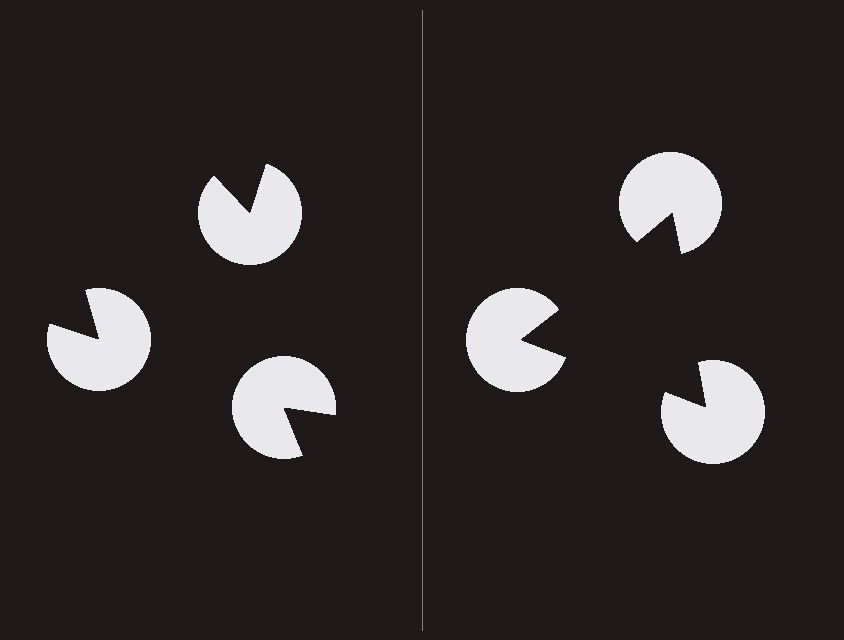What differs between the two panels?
The pac-man discs are positioned identically on both sides; only the wedge orientations differ. On the right they align to a triangle; on the left they are misaligned.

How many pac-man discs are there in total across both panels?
6 — 3 on each side.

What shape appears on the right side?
An illusory triangle.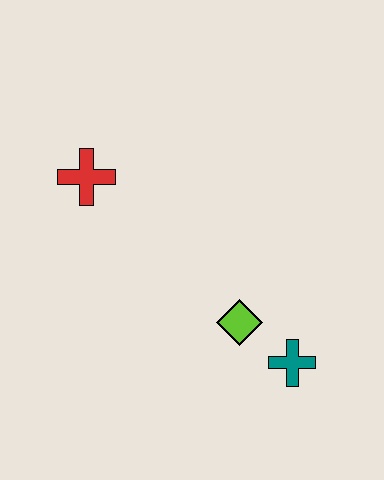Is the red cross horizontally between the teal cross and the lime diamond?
No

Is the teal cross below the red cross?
Yes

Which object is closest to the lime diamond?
The teal cross is closest to the lime diamond.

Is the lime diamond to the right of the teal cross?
No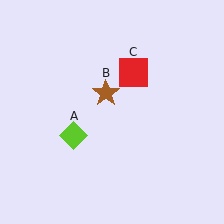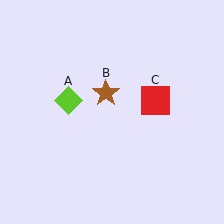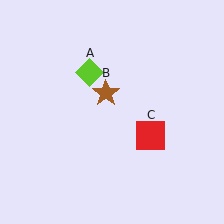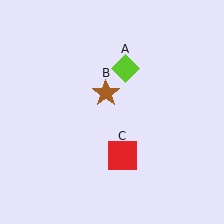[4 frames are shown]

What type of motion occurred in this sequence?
The lime diamond (object A), red square (object C) rotated clockwise around the center of the scene.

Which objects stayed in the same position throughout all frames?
Brown star (object B) remained stationary.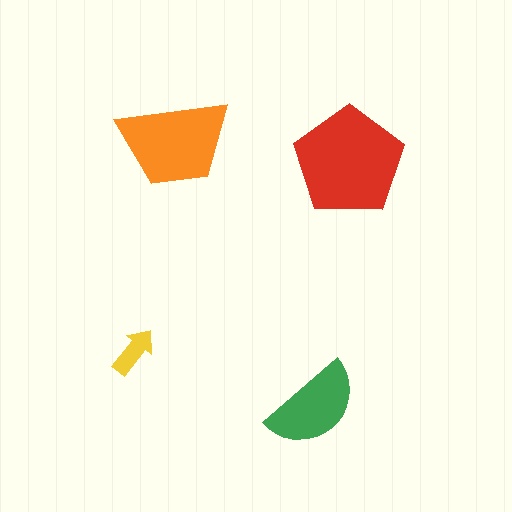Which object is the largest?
The red pentagon.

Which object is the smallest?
The yellow arrow.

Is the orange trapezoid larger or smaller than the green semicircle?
Larger.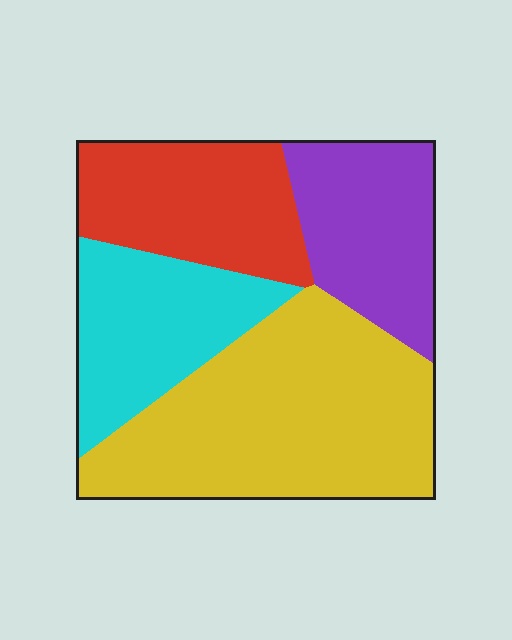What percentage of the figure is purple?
Purple covers roughly 20% of the figure.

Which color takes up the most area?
Yellow, at roughly 40%.